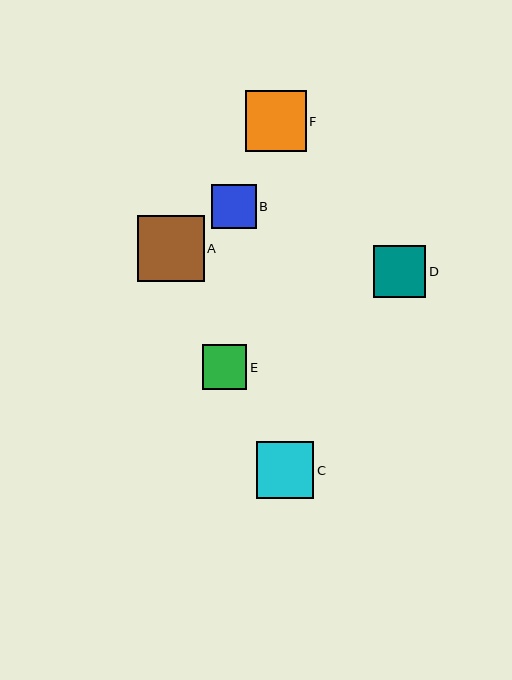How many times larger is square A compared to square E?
Square A is approximately 1.5 times the size of square E.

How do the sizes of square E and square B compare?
Square E and square B are approximately the same size.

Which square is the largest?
Square A is the largest with a size of approximately 66 pixels.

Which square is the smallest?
Square B is the smallest with a size of approximately 44 pixels.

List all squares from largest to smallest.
From largest to smallest: A, F, C, D, E, B.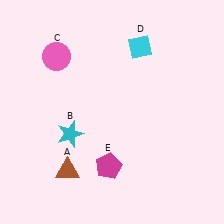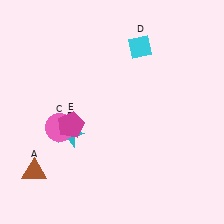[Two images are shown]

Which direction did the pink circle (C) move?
The pink circle (C) moved down.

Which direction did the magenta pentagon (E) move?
The magenta pentagon (E) moved up.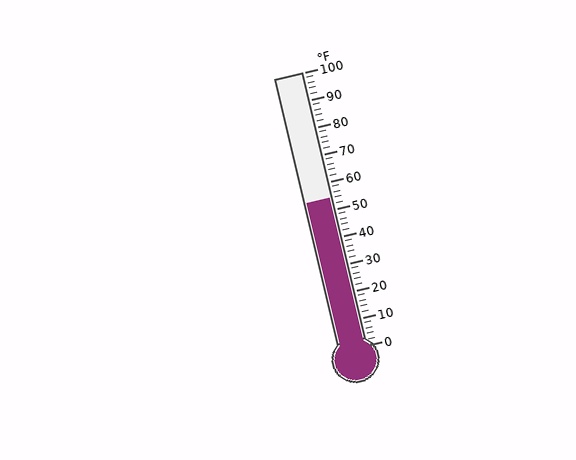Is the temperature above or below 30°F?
The temperature is above 30°F.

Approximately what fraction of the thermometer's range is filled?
The thermometer is filled to approximately 55% of its range.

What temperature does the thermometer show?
The thermometer shows approximately 54°F.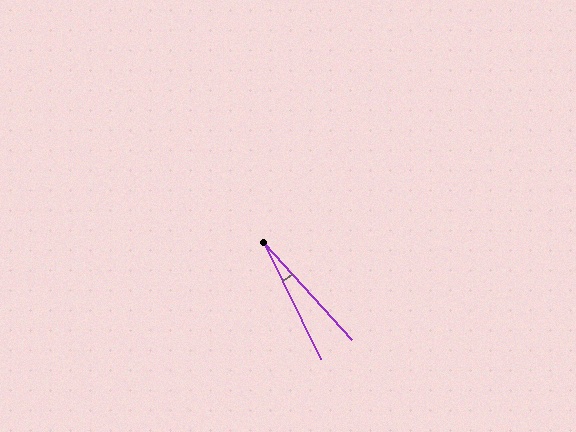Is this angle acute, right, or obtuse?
It is acute.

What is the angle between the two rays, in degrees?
Approximately 16 degrees.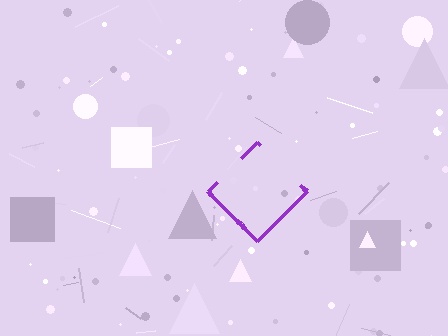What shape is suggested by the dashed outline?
The dashed outline suggests a diamond.